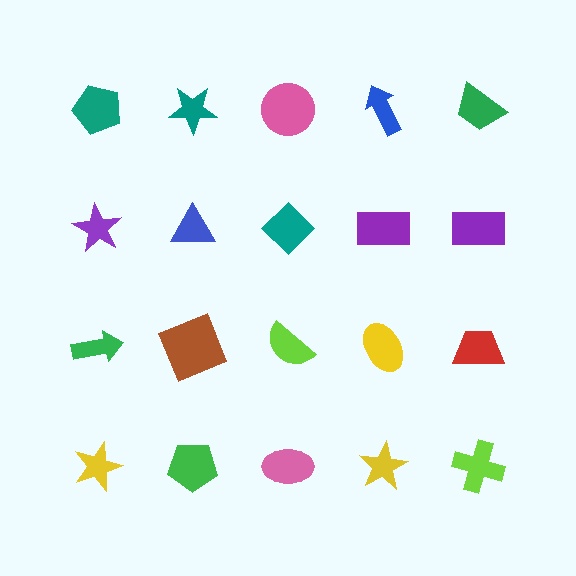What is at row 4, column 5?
A lime cross.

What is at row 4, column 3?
A pink ellipse.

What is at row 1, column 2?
A teal star.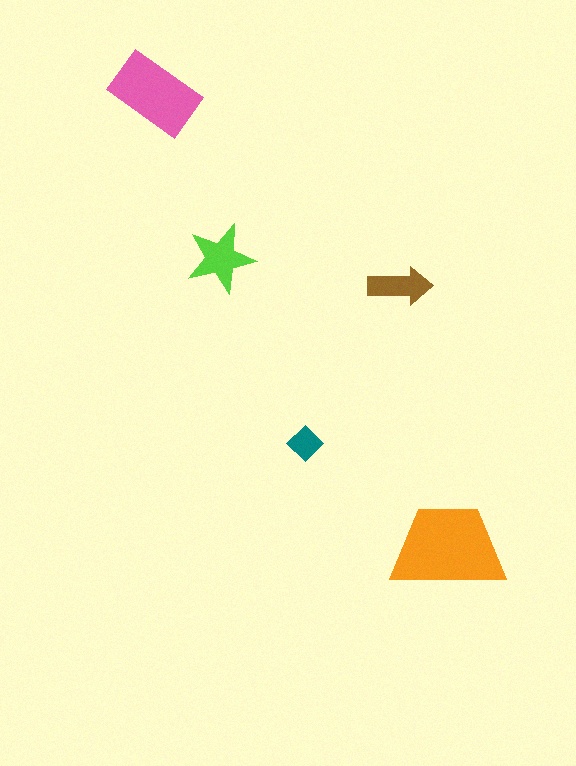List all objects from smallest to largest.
The teal diamond, the brown arrow, the lime star, the pink rectangle, the orange trapezoid.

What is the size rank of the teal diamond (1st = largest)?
5th.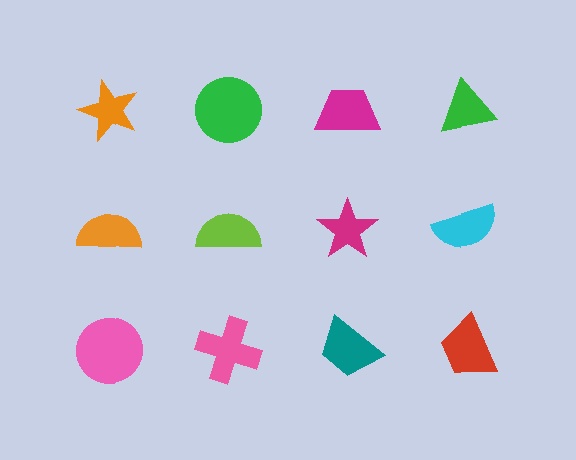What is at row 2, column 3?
A magenta star.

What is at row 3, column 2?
A pink cross.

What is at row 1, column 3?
A magenta trapezoid.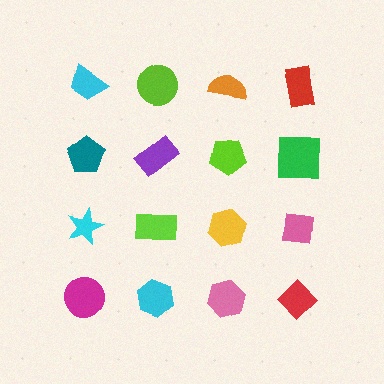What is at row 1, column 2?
A lime circle.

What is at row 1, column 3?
An orange semicircle.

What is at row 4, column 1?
A magenta circle.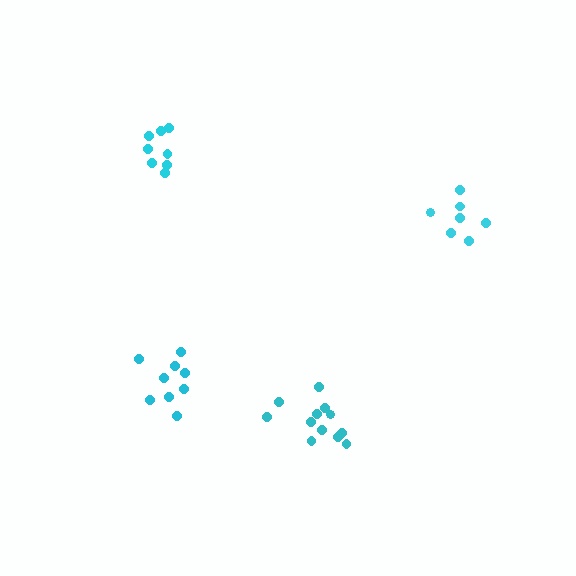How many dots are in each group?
Group 1: 8 dots, Group 2: 12 dots, Group 3: 9 dots, Group 4: 7 dots (36 total).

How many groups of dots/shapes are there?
There are 4 groups.